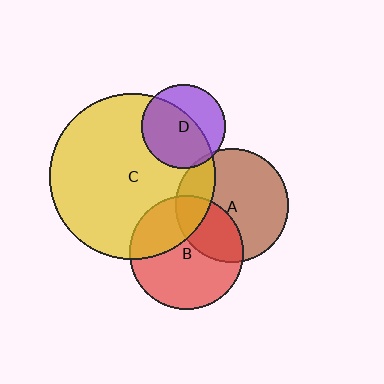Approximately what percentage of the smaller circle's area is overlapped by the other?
Approximately 5%.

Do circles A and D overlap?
Yes.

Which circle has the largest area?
Circle C (yellow).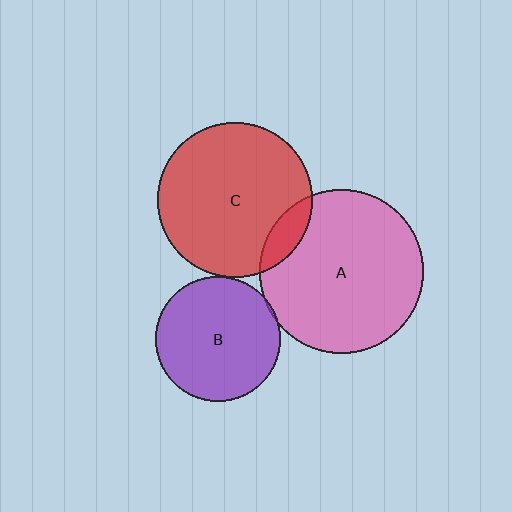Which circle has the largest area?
Circle A (pink).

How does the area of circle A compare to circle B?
Approximately 1.7 times.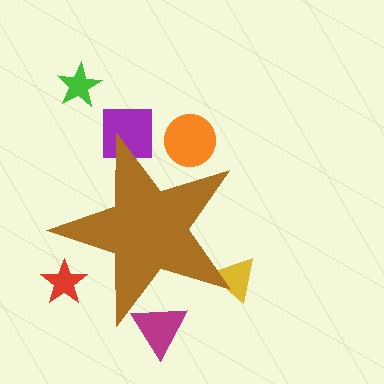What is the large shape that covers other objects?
A brown star.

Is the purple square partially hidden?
Yes, the purple square is partially hidden behind the brown star.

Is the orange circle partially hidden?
Yes, the orange circle is partially hidden behind the brown star.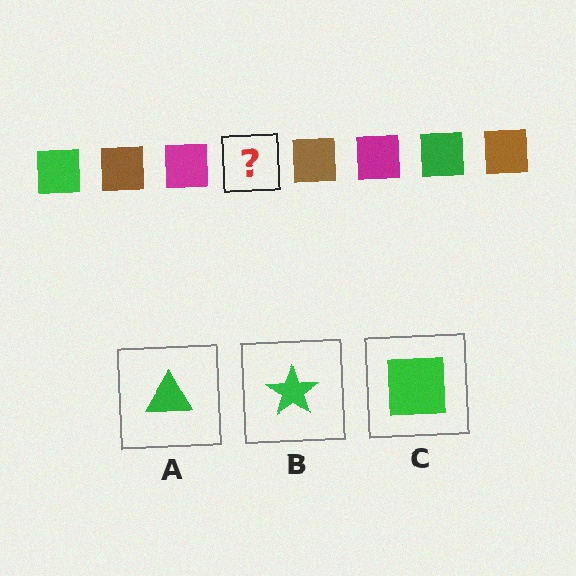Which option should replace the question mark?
Option C.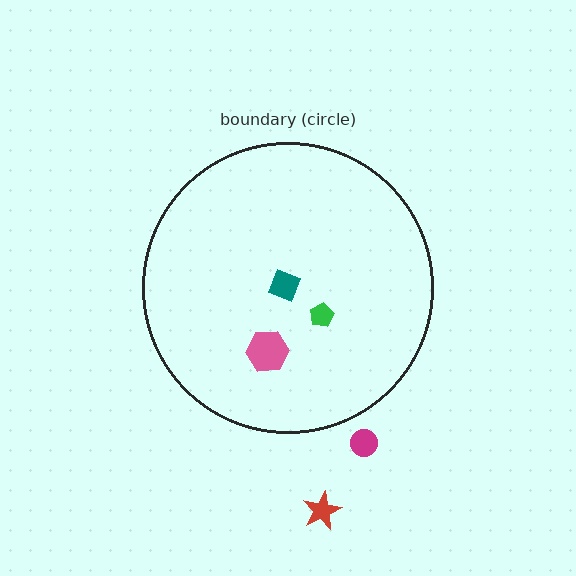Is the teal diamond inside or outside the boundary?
Inside.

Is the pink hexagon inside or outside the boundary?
Inside.